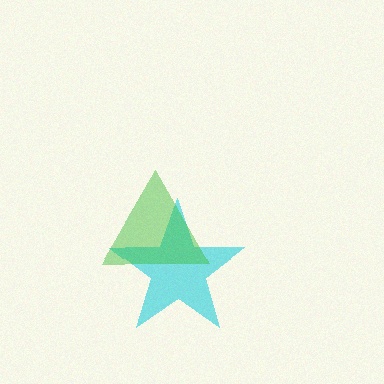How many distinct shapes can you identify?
There are 2 distinct shapes: a cyan star, a green triangle.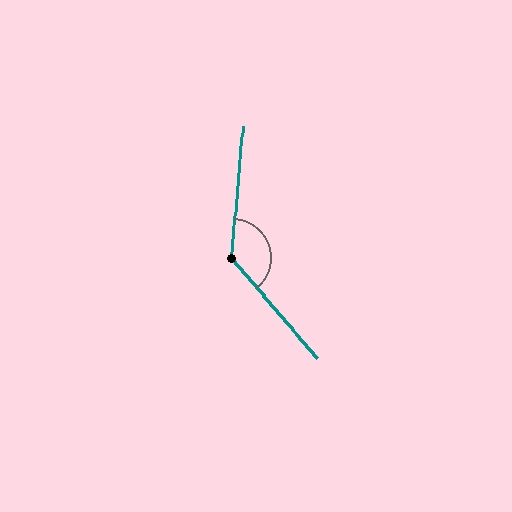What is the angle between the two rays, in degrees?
Approximately 134 degrees.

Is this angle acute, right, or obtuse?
It is obtuse.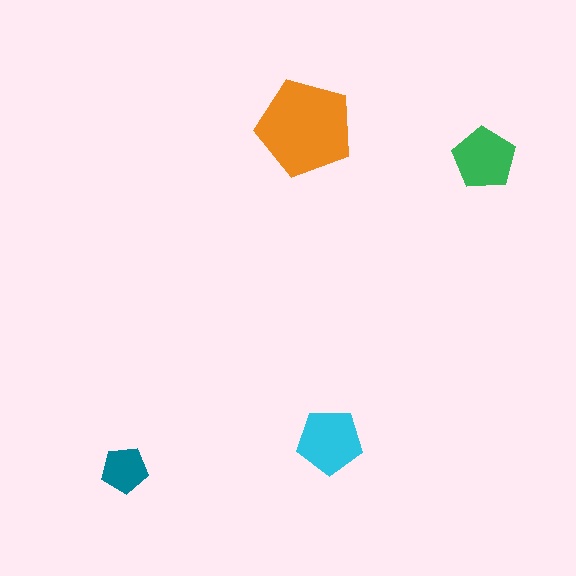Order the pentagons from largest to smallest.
the orange one, the cyan one, the green one, the teal one.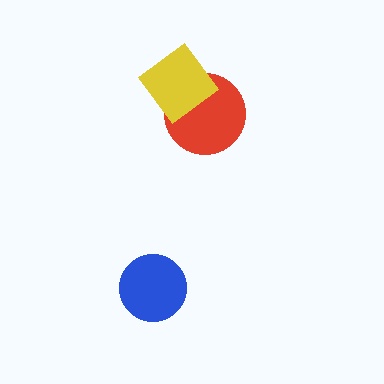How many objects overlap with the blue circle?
0 objects overlap with the blue circle.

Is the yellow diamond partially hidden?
No, no other shape covers it.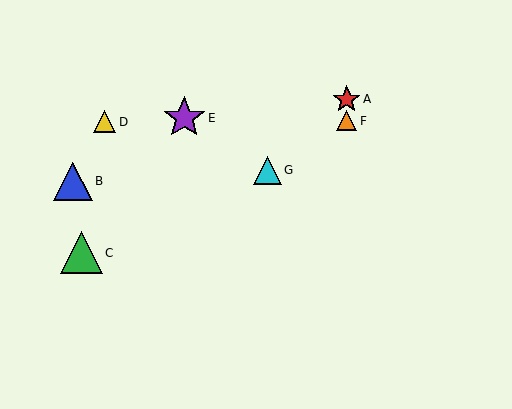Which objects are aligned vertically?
Objects A, F are aligned vertically.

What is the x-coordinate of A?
Object A is at x≈347.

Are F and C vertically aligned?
No, F is at x≈347 and C is at x≈81.